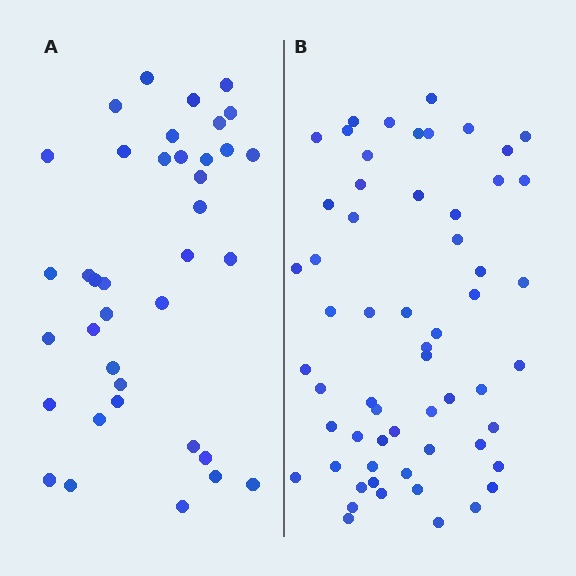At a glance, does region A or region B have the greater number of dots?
Region B (the right region) has more dots.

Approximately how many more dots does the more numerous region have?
Region B has approximately 20 more dots than region A.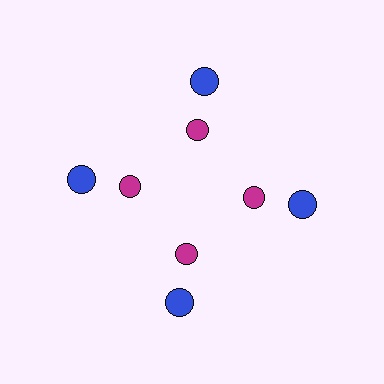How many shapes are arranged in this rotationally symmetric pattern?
There are 8 shapes, arranged in 4 groups of 2.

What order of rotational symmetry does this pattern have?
This pattern has 4-fold rotational symmetry.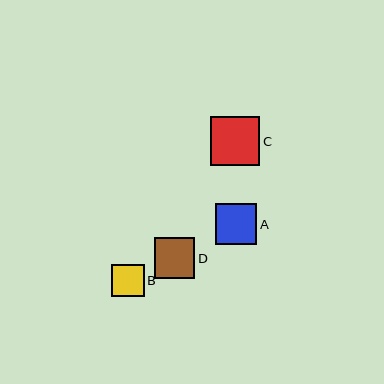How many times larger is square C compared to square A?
Square C is approximately 1.2 times the size of square A.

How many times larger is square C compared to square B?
Square C is approximately 1.5 times the size of square B.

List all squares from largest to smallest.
From largest to smallest: C, A, D, B.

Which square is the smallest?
Square B is the smallest with a size of approximately 32 pixels.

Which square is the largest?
Square C is the largest with a size of approximately 49 pixels.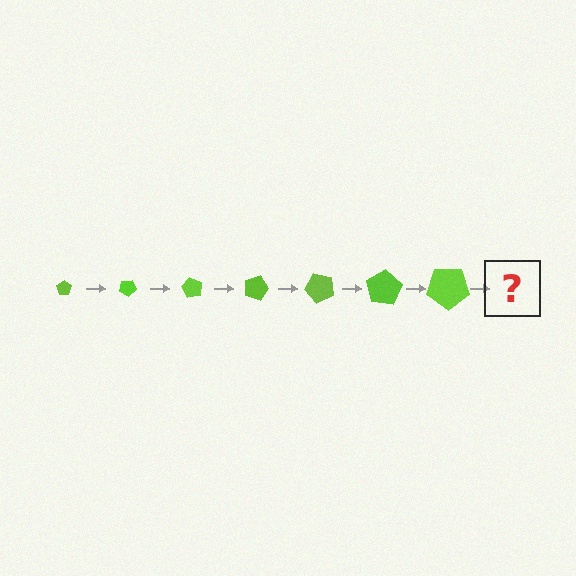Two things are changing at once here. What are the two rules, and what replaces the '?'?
The two rules are that the pentagon grows larger each step and it rotates 30 degrees each step. The '?' should be a pentagon, larger than the previous one and rotated 210 degrees from the start.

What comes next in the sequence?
The next element should be a pentagon, larger than the previous one and rotated 210 degrees from the start.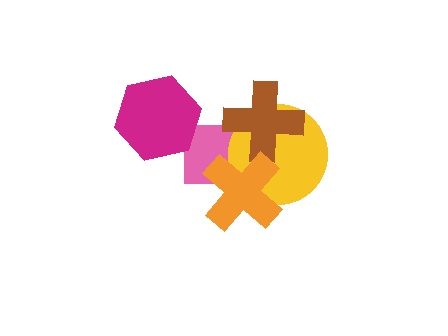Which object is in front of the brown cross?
The orange cross is in front of the brown cross.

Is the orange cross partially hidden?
No, no other shape covers it.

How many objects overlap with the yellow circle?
3 objects overlap with the yellow circle.